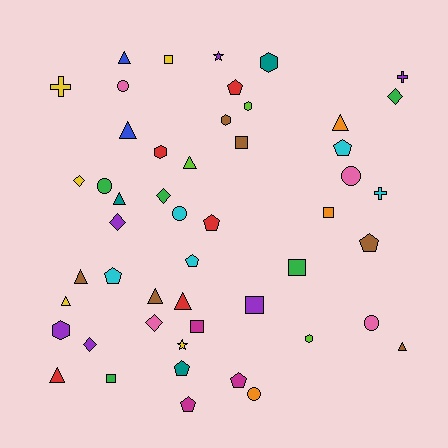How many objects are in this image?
There are 50 objects.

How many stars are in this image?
There are 2 stars.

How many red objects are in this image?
There are 5 red objects.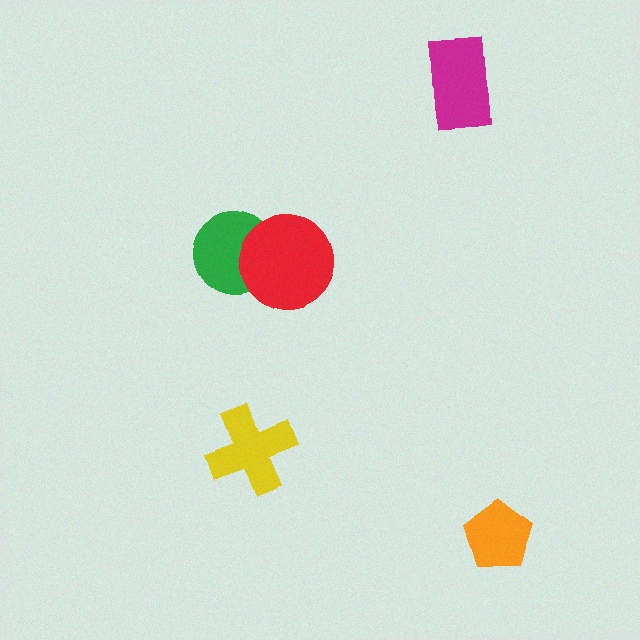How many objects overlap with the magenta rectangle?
0 objects overlap with the magenta rectangle.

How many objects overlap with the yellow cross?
0 objects overlap with the yellow cross.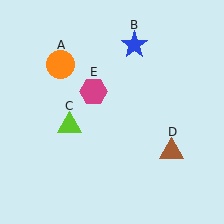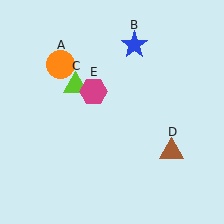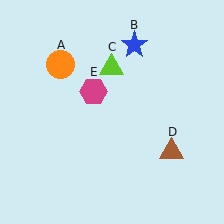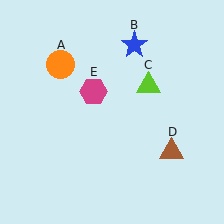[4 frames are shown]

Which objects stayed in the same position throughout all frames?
Orange circle (object A) and blue star (object B) and brown triangle (object D) and magenta hexagon (object E) remained stationary.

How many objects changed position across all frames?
1 object changed position: lime triangle (object C).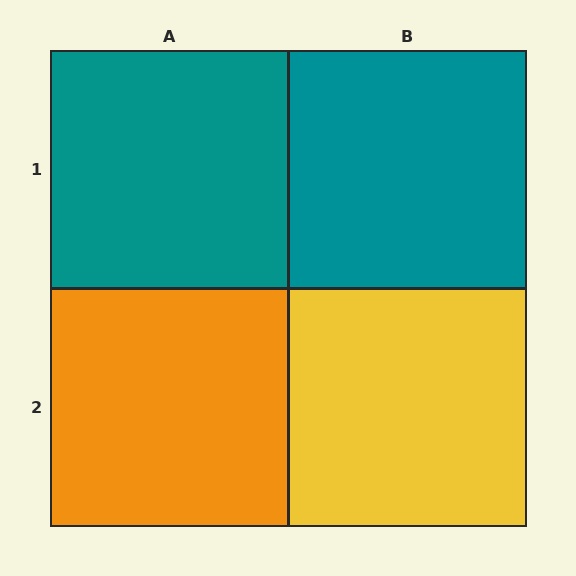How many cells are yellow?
1 cell is yellow.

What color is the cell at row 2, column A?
Orange.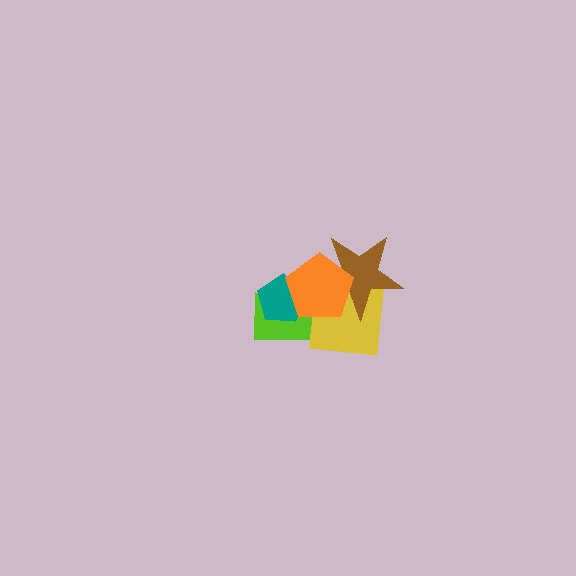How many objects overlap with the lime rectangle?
3 objects overlap with the lime rectangle.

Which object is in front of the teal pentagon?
The orange pentagon is in front of the teal pentagon.